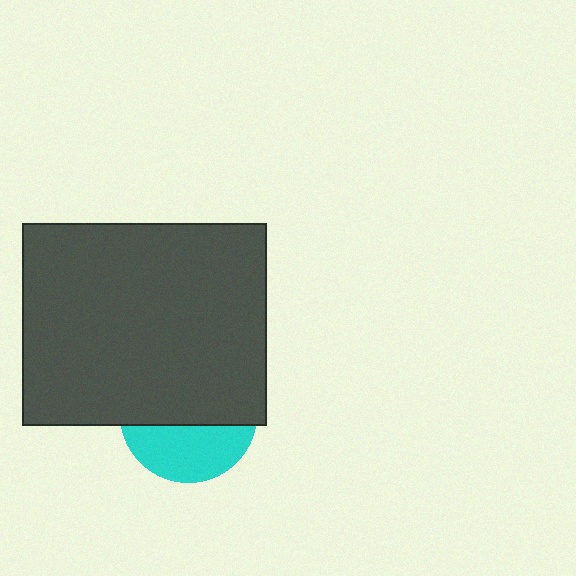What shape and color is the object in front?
The object in front is a dark gray rectangle.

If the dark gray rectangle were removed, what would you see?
You would see the complete cyan circle.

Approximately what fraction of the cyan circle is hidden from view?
Roughly 60% of the cyan circle is hidden behind the dark gray rectangle.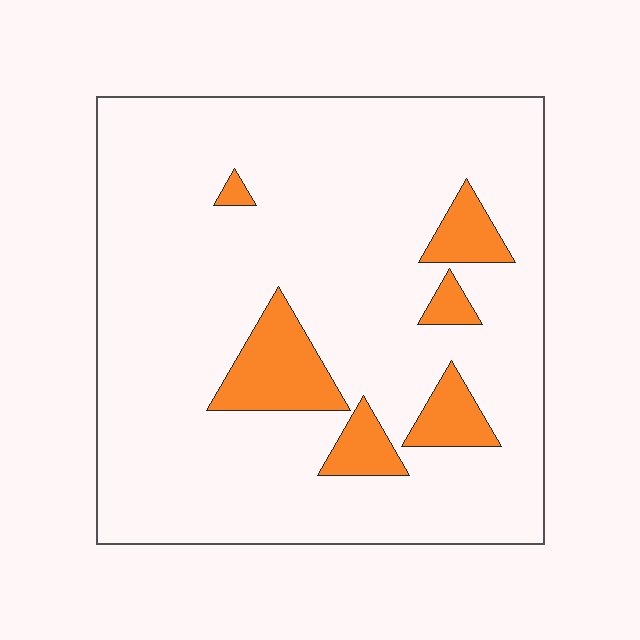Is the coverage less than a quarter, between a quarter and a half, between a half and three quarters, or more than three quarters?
Less than a quarter.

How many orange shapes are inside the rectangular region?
6.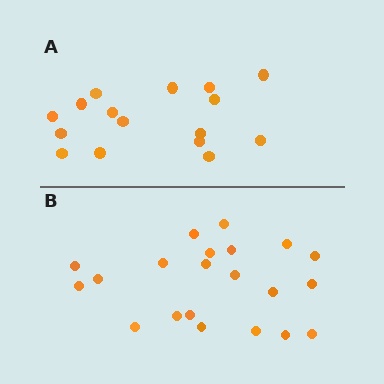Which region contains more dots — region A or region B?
Region B (the bottom region) has more dots.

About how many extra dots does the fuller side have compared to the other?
Region B has about 5 more dots than region A.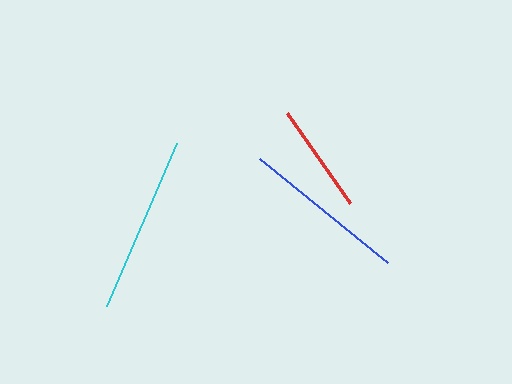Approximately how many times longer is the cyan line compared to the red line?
The cyan line is approximately 1.6 times the length of the red line.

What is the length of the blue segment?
The blue segment is approximately 165 pixels long.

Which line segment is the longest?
The cyan line is the longest at approximately 177 pixels.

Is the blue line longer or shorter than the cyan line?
The cyan line is longer than the blue line.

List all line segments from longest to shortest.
From longest to shortest: cyan, blue, red.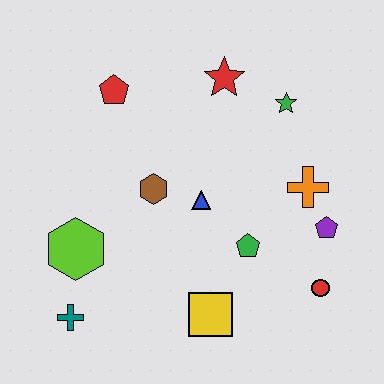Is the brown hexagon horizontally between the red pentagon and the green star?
Yes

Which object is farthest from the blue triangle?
The teal cross is farthest from the blue triangle.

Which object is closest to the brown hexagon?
The blue triangle is closest to the brown hexagon.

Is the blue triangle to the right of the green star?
No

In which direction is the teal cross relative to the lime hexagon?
The teal cross is below the lime hexagon.